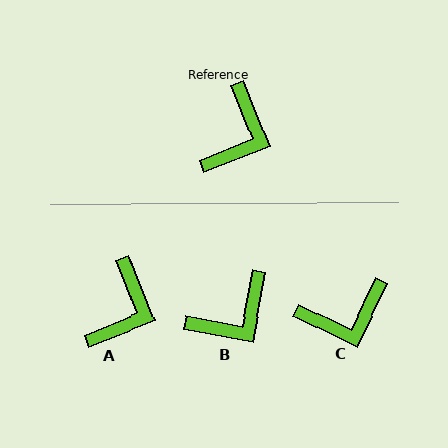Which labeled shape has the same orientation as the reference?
A.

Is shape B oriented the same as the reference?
No, it is off by about 32 degrees.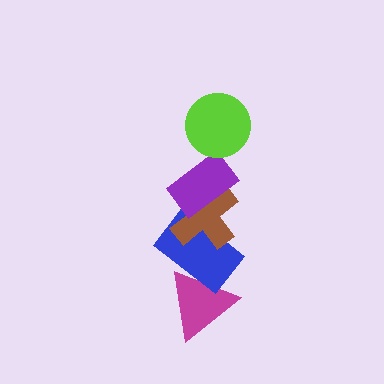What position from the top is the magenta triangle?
The magenta triangle is 5th from the top.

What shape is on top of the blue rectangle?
The brown cross is on top of the blue rectangle.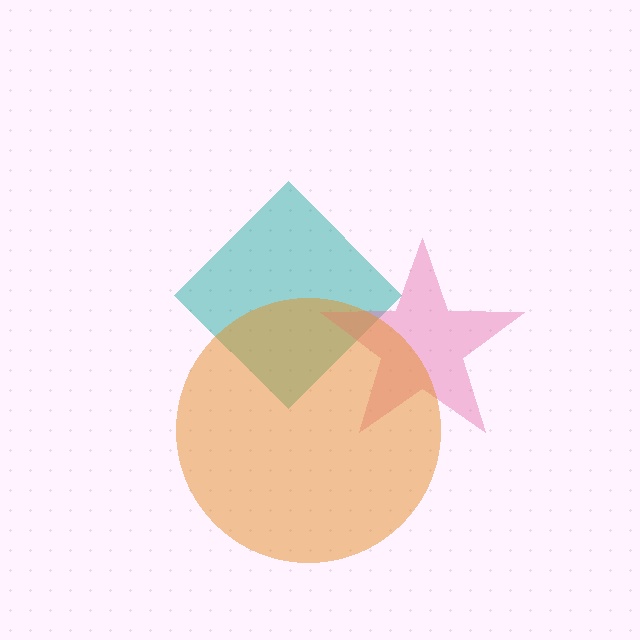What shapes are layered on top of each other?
The layered shapes are: a teal diamond, a pink star, an orange circle.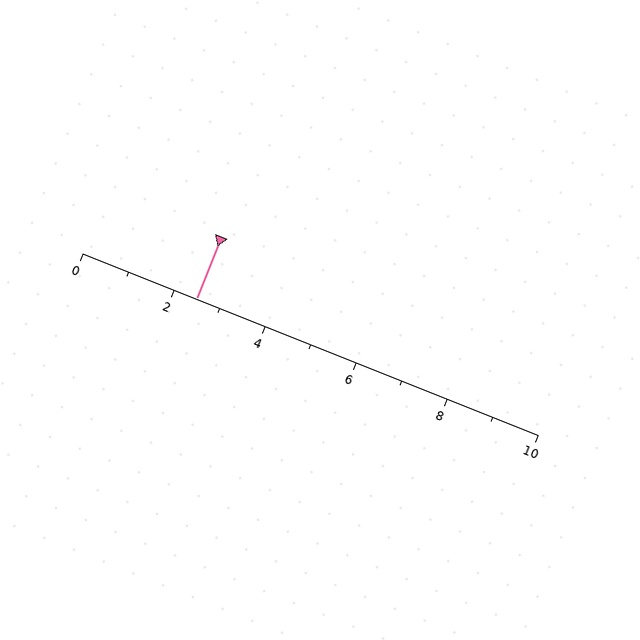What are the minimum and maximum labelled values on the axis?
The axis runs from 0 to 10.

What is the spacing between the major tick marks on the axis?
The major ticks are spaced 2 apart.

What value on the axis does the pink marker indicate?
The marker indicates approximately 2.5.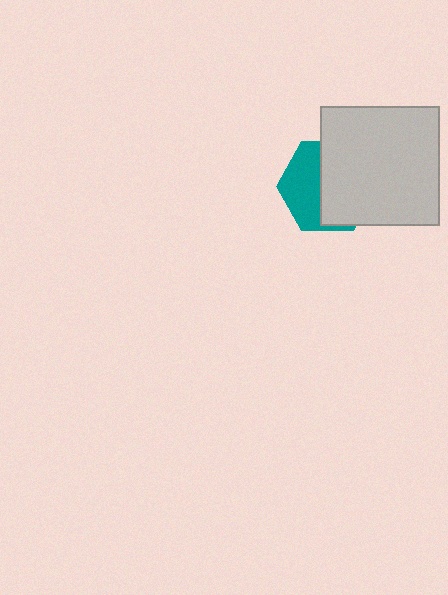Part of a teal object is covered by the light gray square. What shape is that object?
It is a hexagon.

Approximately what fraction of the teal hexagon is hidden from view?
Roughly 58% of the teal hexagon is hidden behind the light gray square.